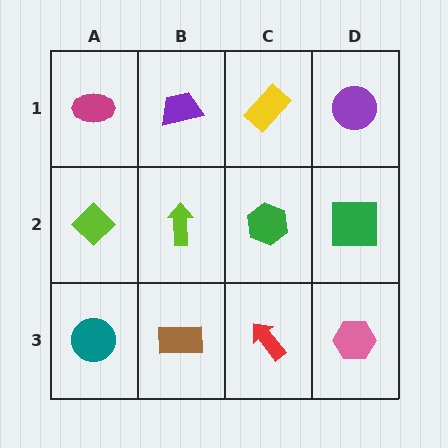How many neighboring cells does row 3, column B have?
3.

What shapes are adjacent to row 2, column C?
A yellow rectangle (row 1, column C), a red arrow (row 3, column C), a lime arrow (row 2, column B), a green square (row 2, column D).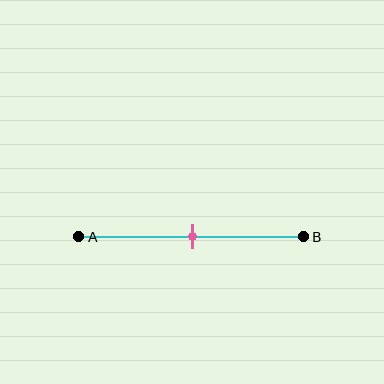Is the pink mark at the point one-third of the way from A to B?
No, the mark is at about 50% from A, not at the 33% one-third point.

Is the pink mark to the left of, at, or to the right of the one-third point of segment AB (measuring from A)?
The pink mark is to the right of the one-third point of segment AB.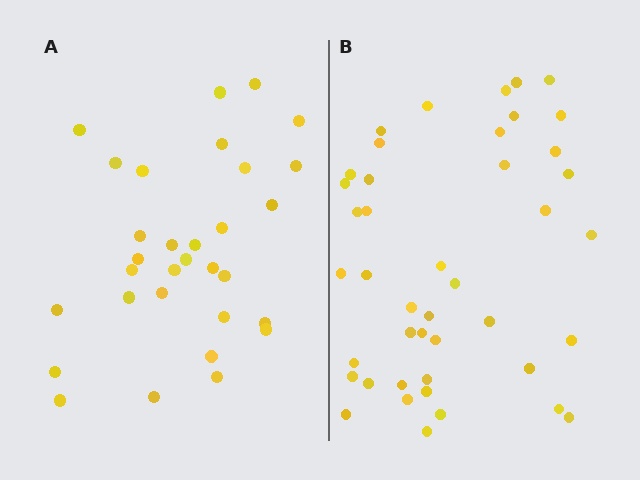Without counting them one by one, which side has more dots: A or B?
Region B (the right region) has more dots.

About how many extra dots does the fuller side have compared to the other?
Region B has roughly 12 or so more dots than region A.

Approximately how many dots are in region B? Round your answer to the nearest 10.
About 40 dots. (The exact count is 43, which rounds to 40.)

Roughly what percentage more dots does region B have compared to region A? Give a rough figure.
About 40% more.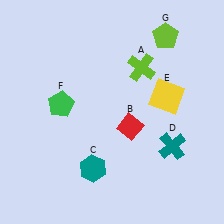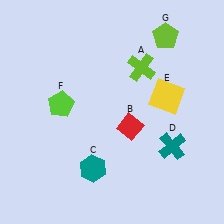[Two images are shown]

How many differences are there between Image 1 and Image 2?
There is 1 difference between the two images.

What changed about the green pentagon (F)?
In Image 1, F is green. In Image 2, it changed to lime.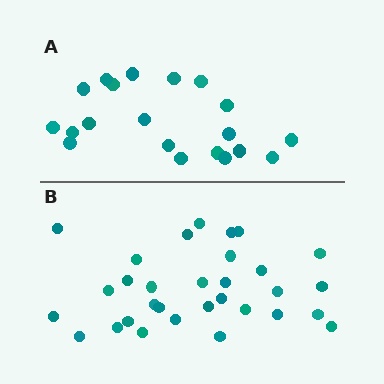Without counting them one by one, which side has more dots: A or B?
Region B (the bottom region) has more dots.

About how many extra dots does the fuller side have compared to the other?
Region B has roughly 12 or so more dots than region A.